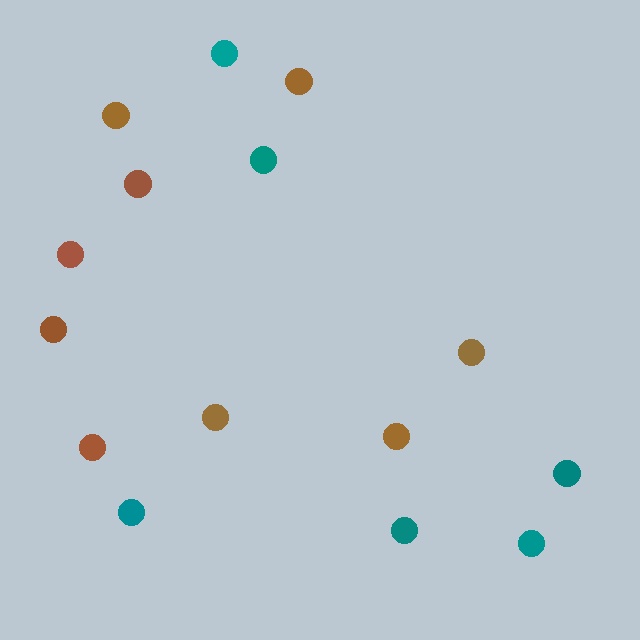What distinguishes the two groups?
There are 2 groups: one group of brown circles (9) and one group of teal circles (6).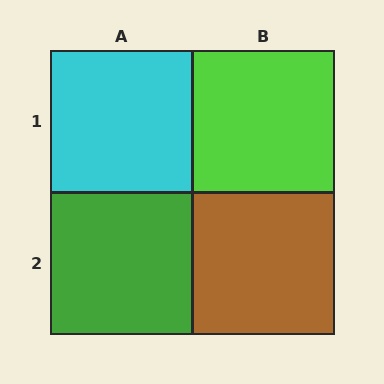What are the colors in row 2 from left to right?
Green, brown.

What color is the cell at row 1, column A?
Cyan.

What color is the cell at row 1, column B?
Lime.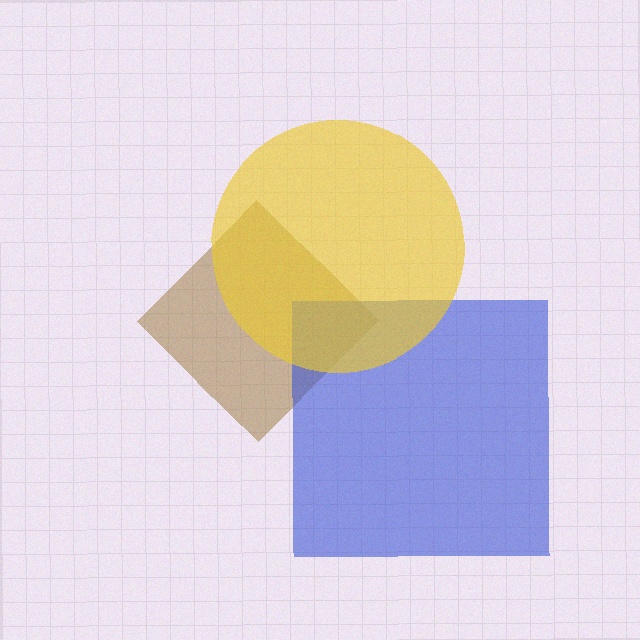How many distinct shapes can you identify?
There are 3 distinct shapes: a brown diamond, a blue square, a yellow circle.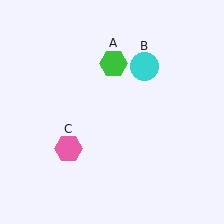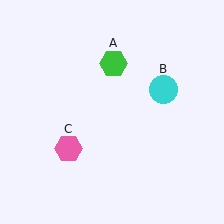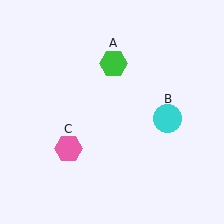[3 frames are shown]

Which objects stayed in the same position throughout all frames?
Green hexagon (object A) and pink hexagon (object C) remained stationary.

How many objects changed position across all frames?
1 object changed position: cyan circle (object B).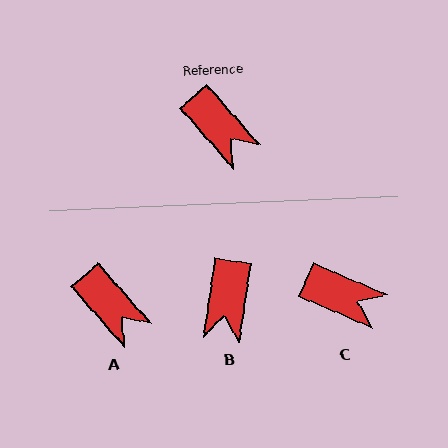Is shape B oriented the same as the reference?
No, it is off by about 50 degrees.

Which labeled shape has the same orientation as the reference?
A.